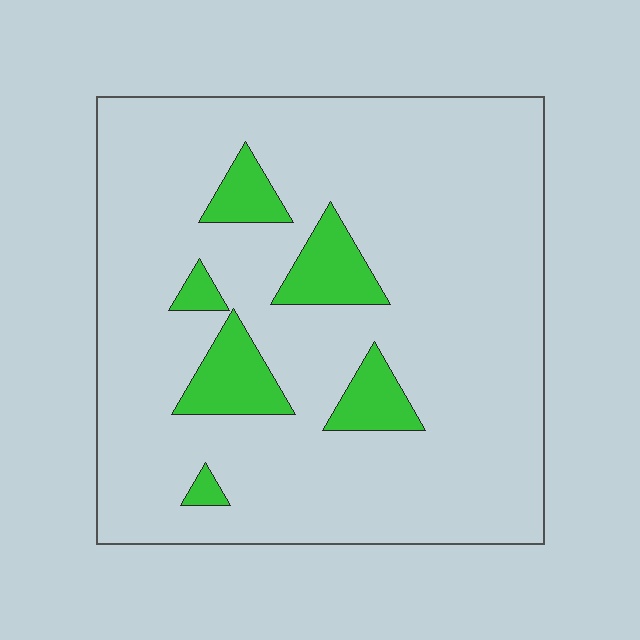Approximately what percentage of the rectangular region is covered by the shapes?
Approximately 10%.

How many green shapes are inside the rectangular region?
6.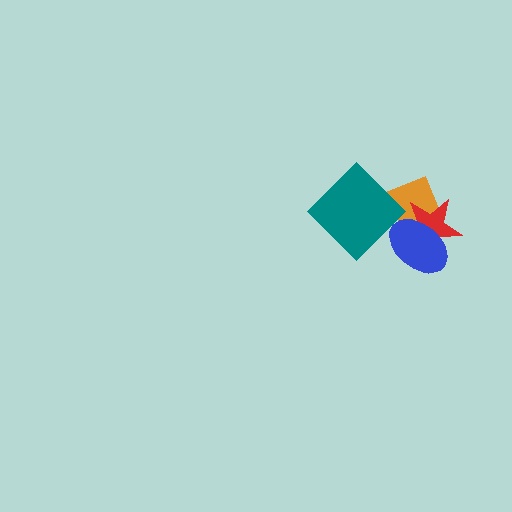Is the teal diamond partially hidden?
No, no other shape covers it.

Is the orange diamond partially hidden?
Yes, it is partially covered by another shape.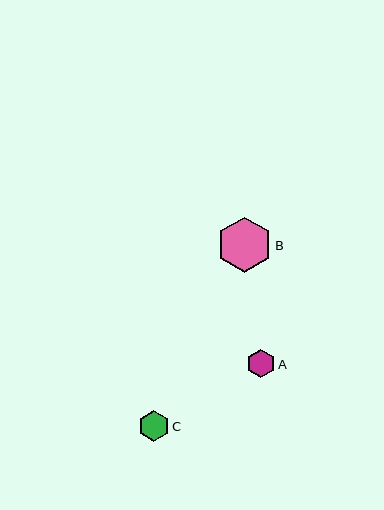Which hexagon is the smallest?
Hexagon A is the smallest with a size of approximately 28 pixels.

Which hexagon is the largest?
Hexagon B is the largest with a size of approximately 55 pixels.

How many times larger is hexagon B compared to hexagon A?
Hexagon B is approximately 2.0 times the size of hexagon A.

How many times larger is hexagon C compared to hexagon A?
Hexagon C is approximately 1.1 times the size of hexagon A.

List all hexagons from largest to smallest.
From largest to smallest: B, C, A.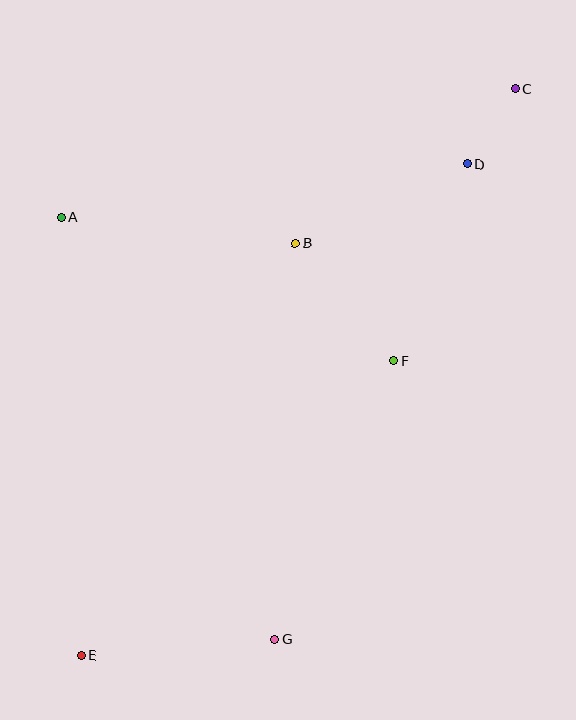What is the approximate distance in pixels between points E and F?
The distance between E and F is approximately 429 pixels.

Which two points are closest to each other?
Points C and D are closest to each other.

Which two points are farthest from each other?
Points C and E are farthest from each other.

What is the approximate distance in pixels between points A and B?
The distance between A and B is approximately 236 pixels.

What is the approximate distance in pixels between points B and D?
The distance between B and D is approximately 189 pixels.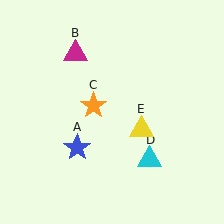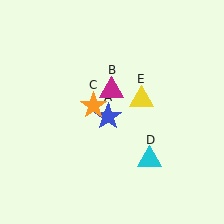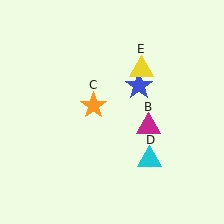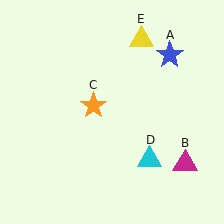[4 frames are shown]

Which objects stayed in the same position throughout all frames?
Orange star (object C) and cyan triangle (object D) remained stationary.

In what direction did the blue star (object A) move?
The blue star (object A) moved up and to the right.